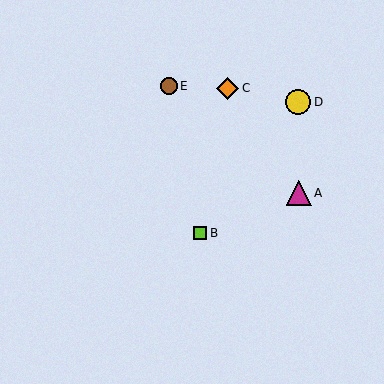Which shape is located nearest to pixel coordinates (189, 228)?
The lime square (labeled B) at (200, 233) is nearest to that location.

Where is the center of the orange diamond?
The center of the orange diamond is at (228, 88).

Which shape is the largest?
The magenta triangle (labeled A) is the largest.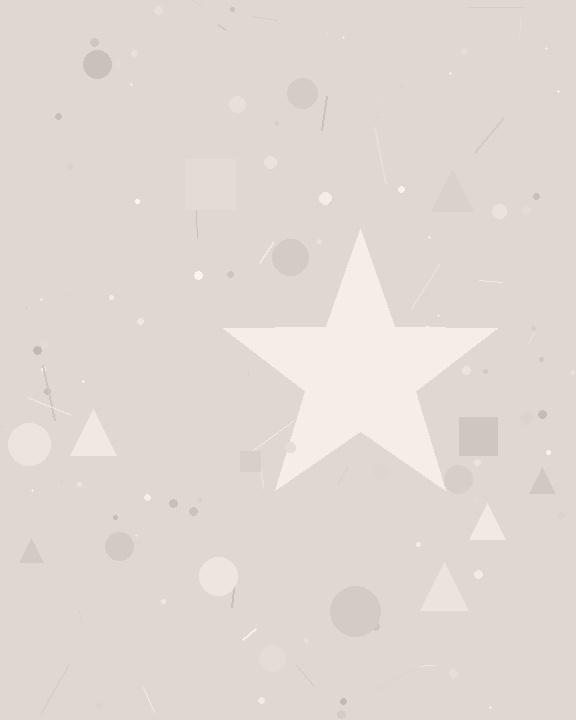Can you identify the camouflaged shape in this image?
The camouflaged shape is a star.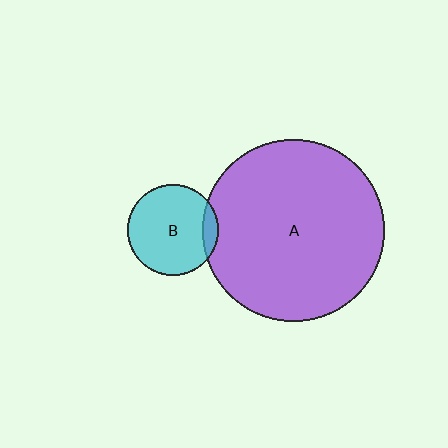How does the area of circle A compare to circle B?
Approximately 4.0 times.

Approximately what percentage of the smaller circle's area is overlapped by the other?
Approximately 10%.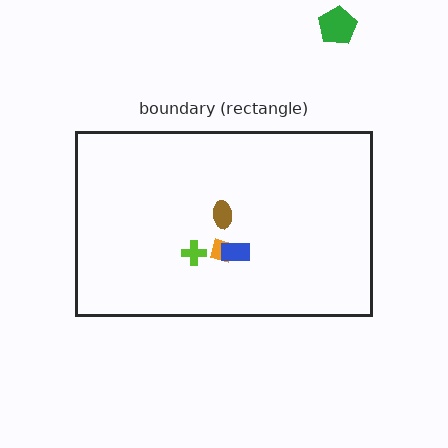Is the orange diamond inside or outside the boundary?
Inside.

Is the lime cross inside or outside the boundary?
Inside.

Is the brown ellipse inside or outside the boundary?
Inside.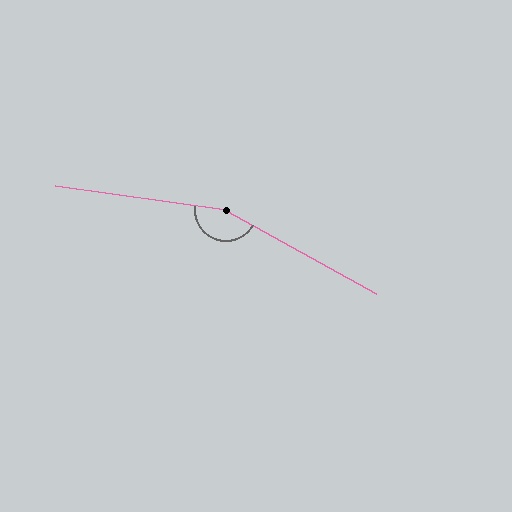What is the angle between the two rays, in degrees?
Approximately 159 degrees.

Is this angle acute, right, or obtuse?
It is obtuse.